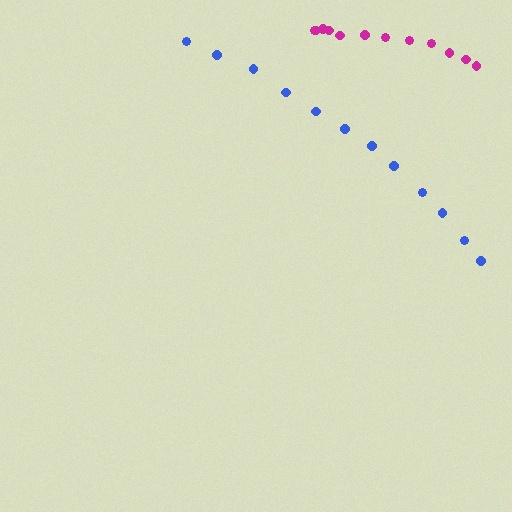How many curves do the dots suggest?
There are 2 distinct paths.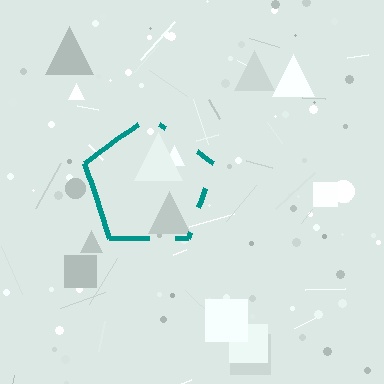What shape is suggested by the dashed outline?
The dashed outline suggests a pentagon.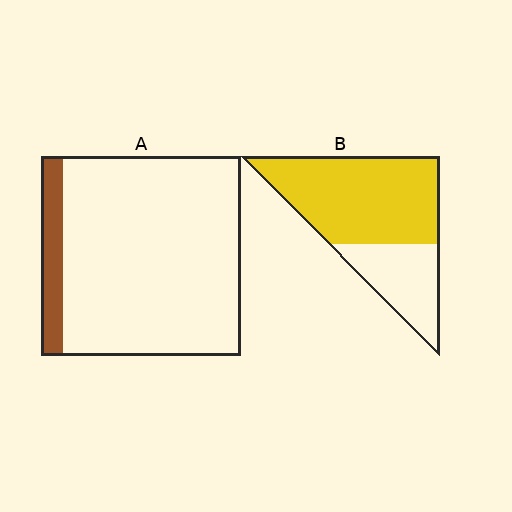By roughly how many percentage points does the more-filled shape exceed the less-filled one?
By roughly 55 percentage points (B over A).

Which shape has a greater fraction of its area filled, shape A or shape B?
Shape B.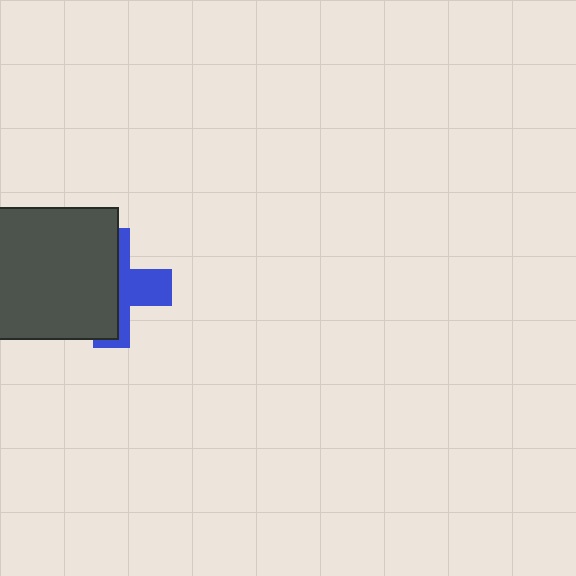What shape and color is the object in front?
The object in front is a dark gray square.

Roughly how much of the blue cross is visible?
A small part of it is visible (roughly 40%).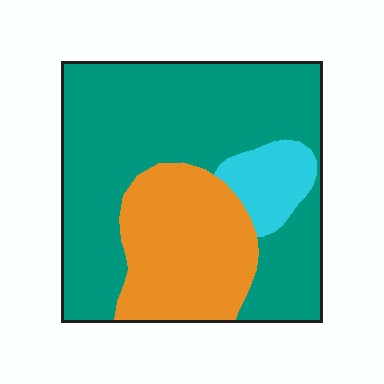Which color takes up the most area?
Teal, at roughly 65%.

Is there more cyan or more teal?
Teal.